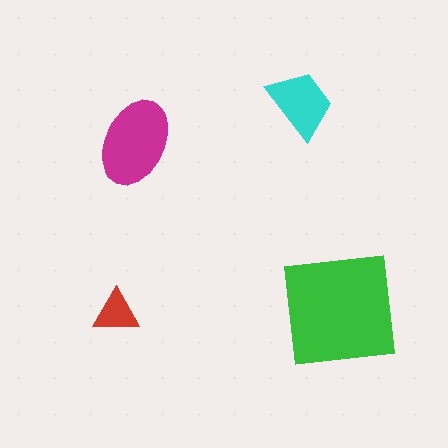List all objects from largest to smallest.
The green square, the magenta ellipse, the cyan trapezoid, the red triangle.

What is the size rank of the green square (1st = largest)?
1st.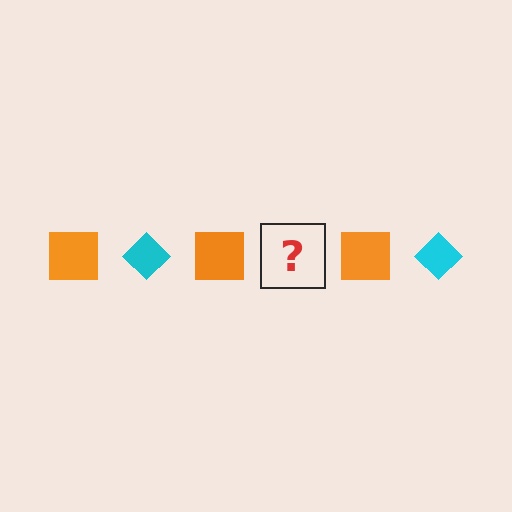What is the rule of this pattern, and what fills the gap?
The rule is that the pattern alternates between orange square and cyan diamond. The gap should be filled with a cyan diamond.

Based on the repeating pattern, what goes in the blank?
The blank should be a cyan diamond.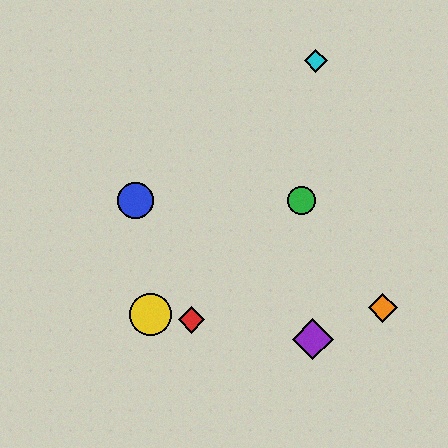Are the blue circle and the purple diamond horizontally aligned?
No, the blue circle is at y≈201 and the purple diamond is at y≈339.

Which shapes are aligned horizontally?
The blue circle, the green circle are aligned horizontally.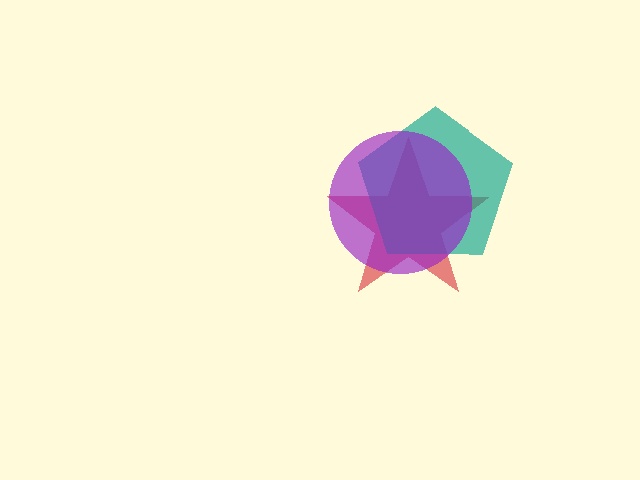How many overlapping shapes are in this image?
There are 3 overlapping shapes in the image.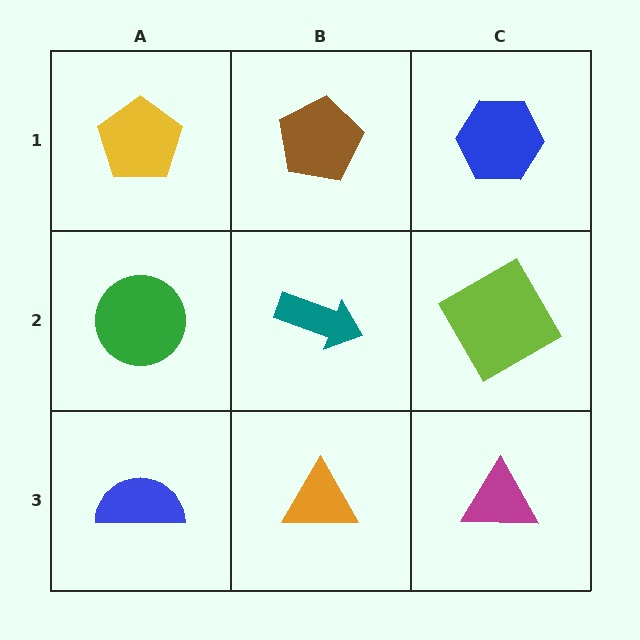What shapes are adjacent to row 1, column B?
A teal arrow (row 2, column B), a yellow pentagon (row 1, column A), a blue hexagon (row 1, column C).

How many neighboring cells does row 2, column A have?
3.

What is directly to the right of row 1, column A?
A brown pentagon.